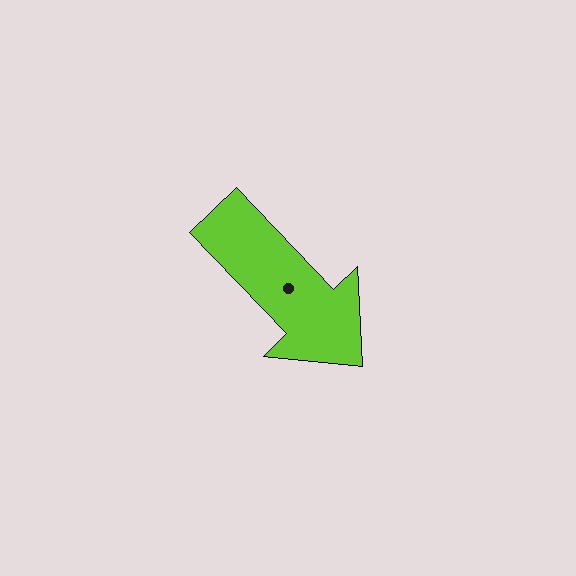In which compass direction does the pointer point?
Southeast.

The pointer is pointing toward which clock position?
Roughly 5 o'clock.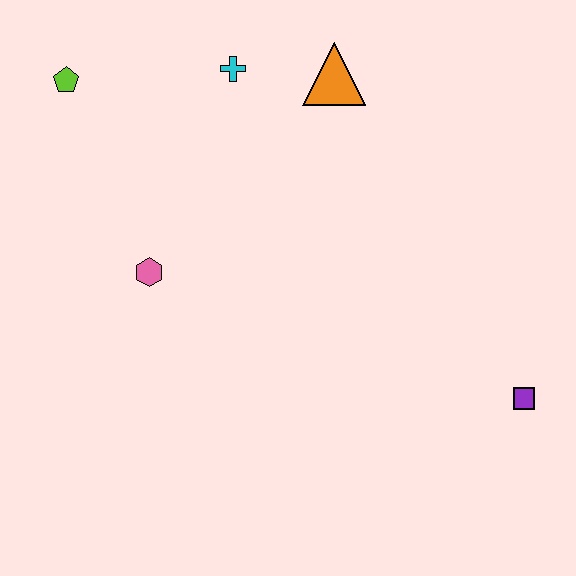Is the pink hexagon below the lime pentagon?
Yes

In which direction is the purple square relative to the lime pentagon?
The purple square is to the right of the lime pentagon.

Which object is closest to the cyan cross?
The orange triangle is closest to the cyan cross.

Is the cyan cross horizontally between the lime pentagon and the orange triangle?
Yes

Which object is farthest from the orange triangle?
The purple square is farthest from the orange triangle.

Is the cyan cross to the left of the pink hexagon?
No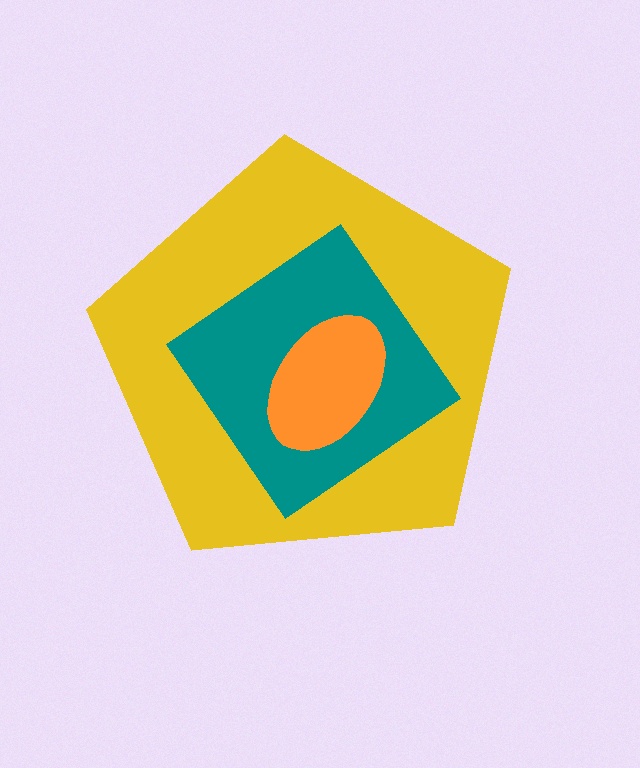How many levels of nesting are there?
3.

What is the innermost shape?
The orange ellipse.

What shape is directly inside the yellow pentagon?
The teal diamond.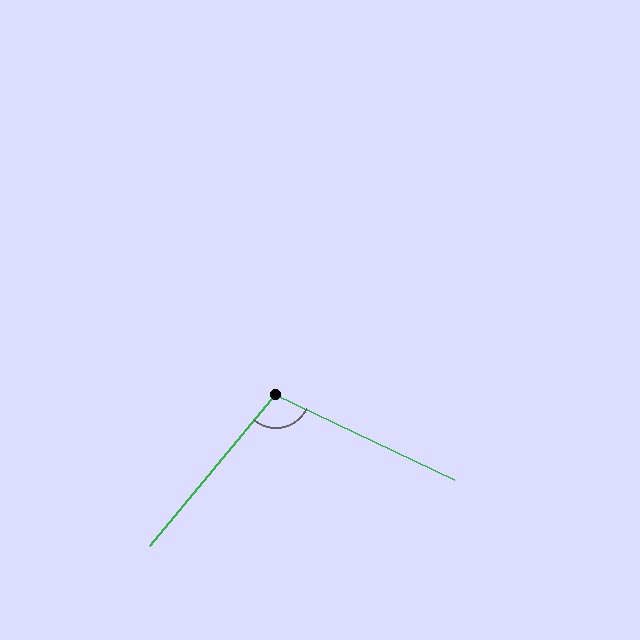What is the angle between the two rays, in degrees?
Approximately 104 degrees.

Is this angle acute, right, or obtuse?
It is obtuse.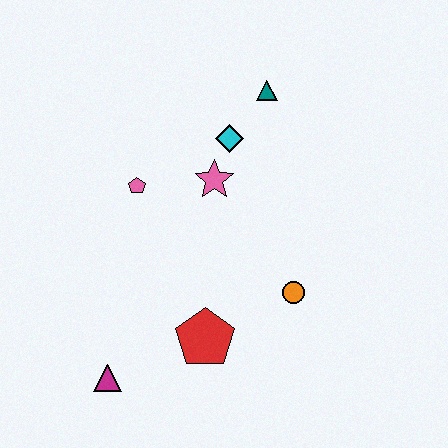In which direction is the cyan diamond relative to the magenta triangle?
The cyan diamond is above the magenta triangle.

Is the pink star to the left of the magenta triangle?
No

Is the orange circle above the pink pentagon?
No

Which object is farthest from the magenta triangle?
The teal triangle is farthest from the magenta triangle.